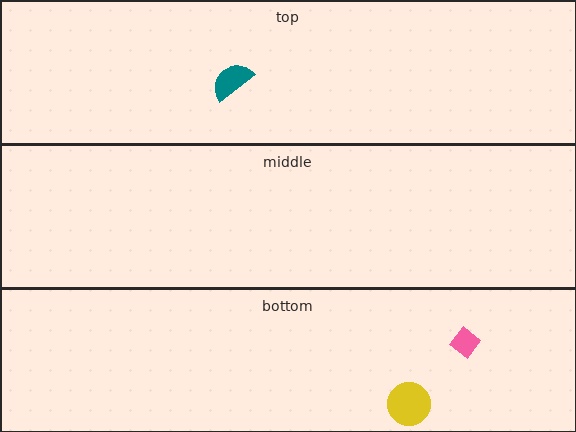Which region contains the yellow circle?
The bottom region.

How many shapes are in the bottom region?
2.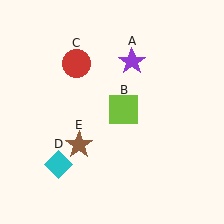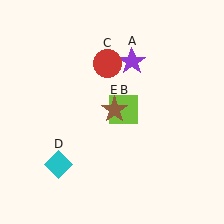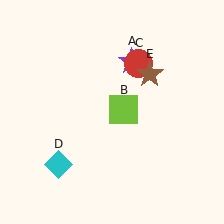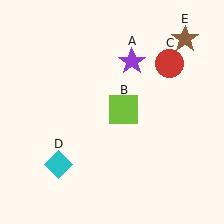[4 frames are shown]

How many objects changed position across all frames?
2 objects changed position: red circle (object C), brown star (object E).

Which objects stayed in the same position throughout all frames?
Purple star (object A) and lime square (object B) and cyan diamond (object D) remained stationary.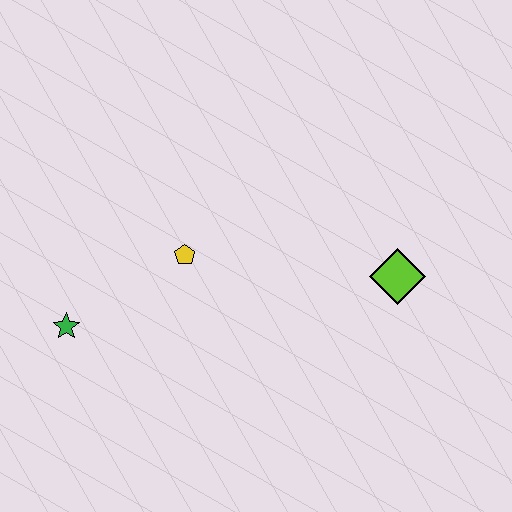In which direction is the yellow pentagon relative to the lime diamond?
The yellow pentagon is to the left of the lime diamond.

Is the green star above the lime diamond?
No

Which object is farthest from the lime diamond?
The green star is farthest from the lime diamond.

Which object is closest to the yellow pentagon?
The green star is closest to the yellow pentagon.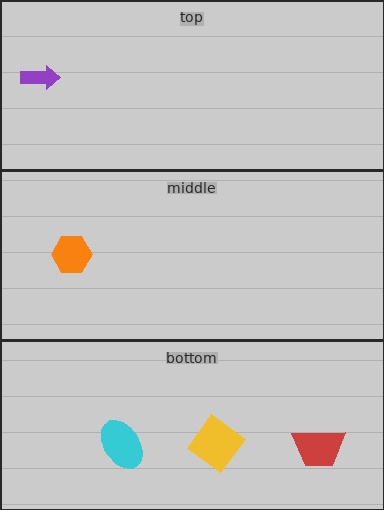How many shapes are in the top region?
1.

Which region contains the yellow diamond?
The bottom region.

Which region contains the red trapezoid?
The bottom region.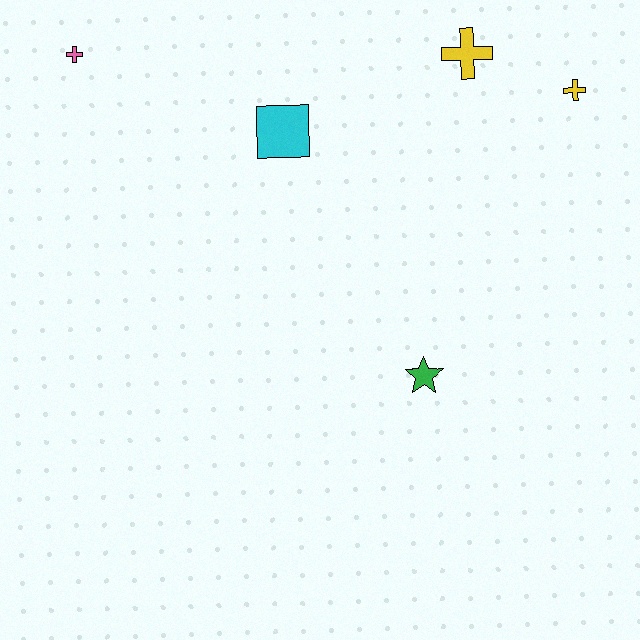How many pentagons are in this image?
There are no pentagons.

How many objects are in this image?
There are 5 objects.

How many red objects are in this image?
There are no red objects.